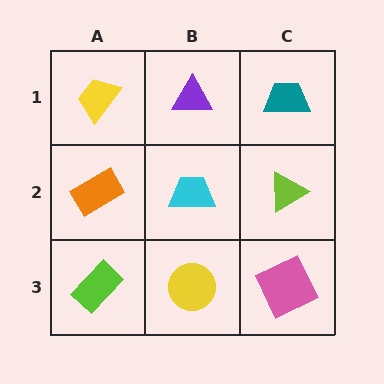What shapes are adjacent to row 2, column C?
A teal trapezoid (row 1, column C), a pink square (row 3, column C), a cyan trapezoid (row 2, column B).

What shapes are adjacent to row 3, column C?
A lime triangle (row 2, column C), a yellow circle (row 3, column B).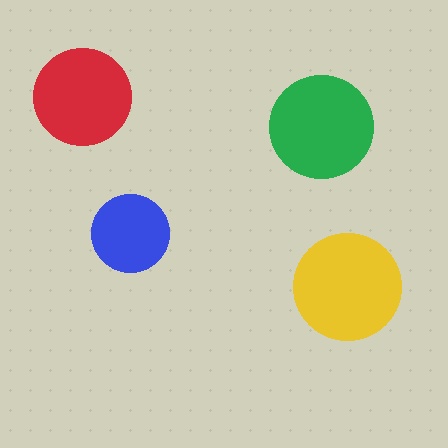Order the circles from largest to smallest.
the yellow one, the green one, the red one, the blue one.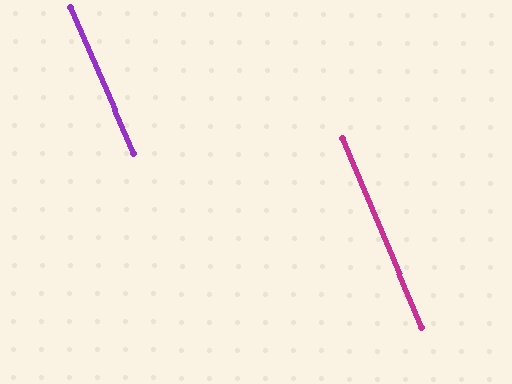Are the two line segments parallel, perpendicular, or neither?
Parallel — their directions differ by only 0.8°.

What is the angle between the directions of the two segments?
Approximately 1 degree.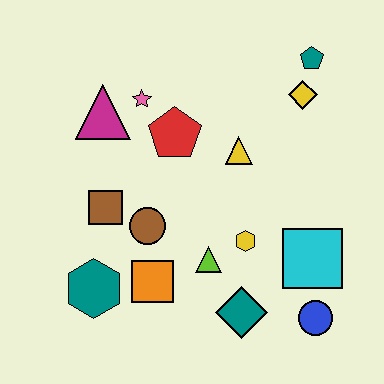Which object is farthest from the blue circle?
The magenta triangle is farthest from the blue circle.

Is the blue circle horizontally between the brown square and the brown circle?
No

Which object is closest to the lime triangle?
The yellow hexagon is closest to the lime triangle.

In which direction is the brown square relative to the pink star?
The brown square is below the pink star.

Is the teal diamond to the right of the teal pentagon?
No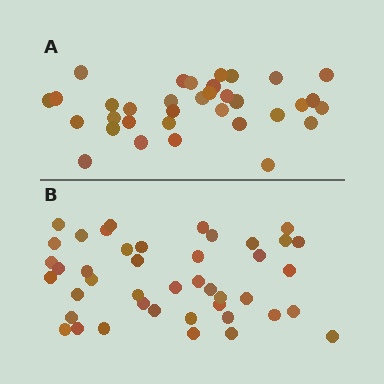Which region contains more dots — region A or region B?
Region B (the bottom region) has more dots.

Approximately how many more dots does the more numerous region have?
Region B has roughly 8 or so more dots than region A.